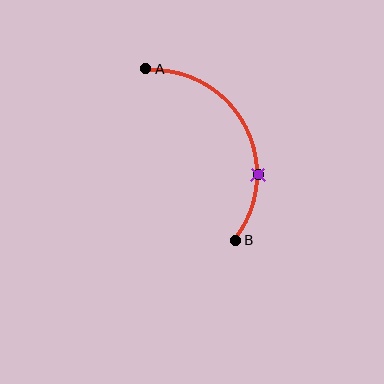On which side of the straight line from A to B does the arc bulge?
The arc bulges to the right of the straight line connecting A and B.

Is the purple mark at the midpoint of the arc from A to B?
No. The purple mark lies on the arc but is closer to endpoint B. The arc midpoint would be at the point on the curve equidistant along the arc from both A and B.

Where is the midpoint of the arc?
The arc midpoint is the point on the curve farthest from the straight line joining A and B. It sits to the right of that line.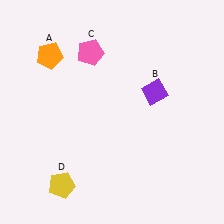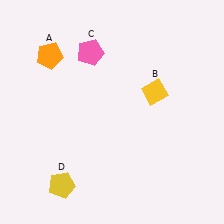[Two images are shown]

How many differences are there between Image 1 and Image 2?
There is 1 difference between the two images.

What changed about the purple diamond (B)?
In Image 1, B is purple. In Image 2, it changed to yellow.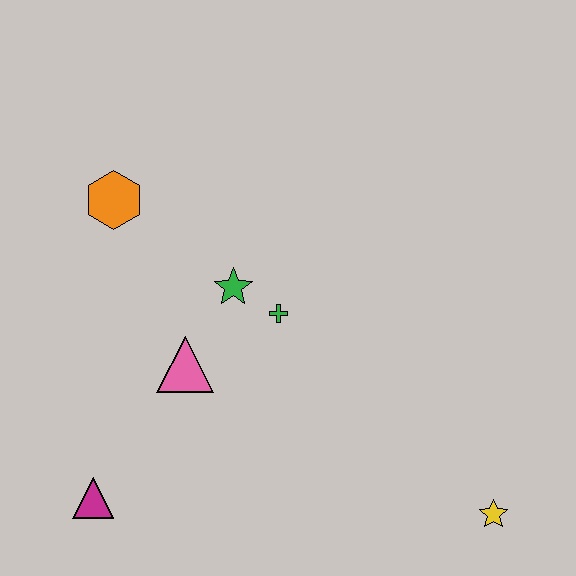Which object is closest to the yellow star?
The green cross is closest to the yellow star.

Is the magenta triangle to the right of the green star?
No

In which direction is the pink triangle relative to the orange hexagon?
The pink triangle is below the orange hexagon.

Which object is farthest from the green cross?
The yellow star is farthest from the green cross.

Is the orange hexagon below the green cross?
No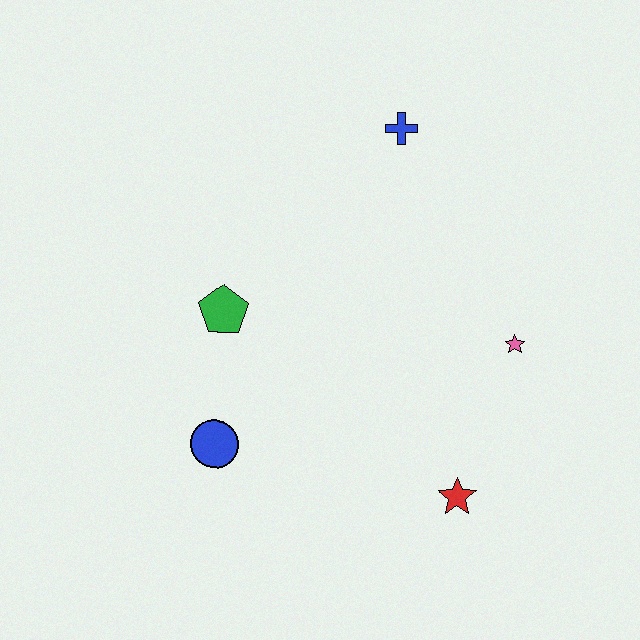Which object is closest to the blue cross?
The pink star is closest to the blue cross.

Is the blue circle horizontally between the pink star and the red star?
No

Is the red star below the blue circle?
Yes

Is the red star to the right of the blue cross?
Yes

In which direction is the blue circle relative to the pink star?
The blue circle is to the left of the pink star.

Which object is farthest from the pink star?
The blue circle is farthest from the pink star.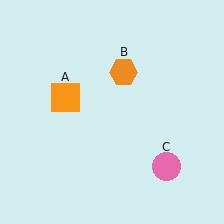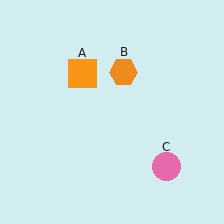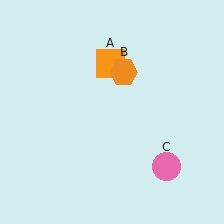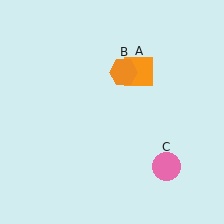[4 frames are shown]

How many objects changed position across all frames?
1 object changed position: orange square (object A).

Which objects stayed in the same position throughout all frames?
Orange hexagon (object B) and pink circle (object C) remained stationary.